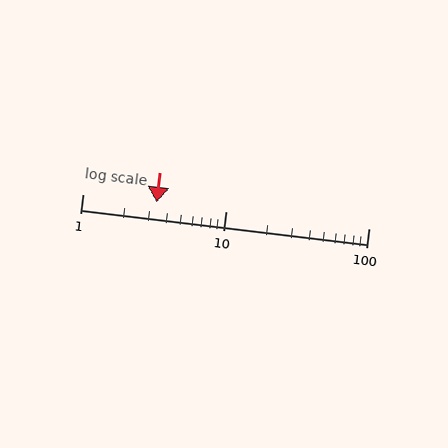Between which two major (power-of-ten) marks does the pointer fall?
The pointer is between 1 and 10.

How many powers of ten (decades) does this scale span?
The scale spans 2 decades, from 1 to 100.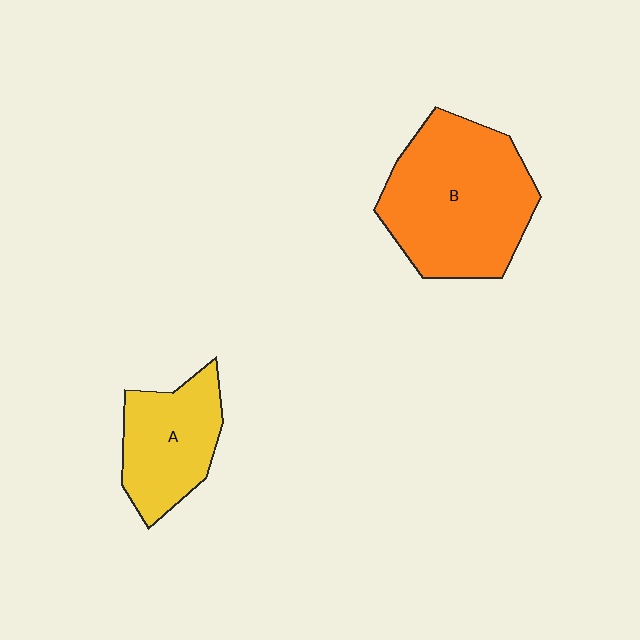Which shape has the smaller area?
Shape A (yellow).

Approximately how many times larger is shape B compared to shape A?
Approximately 1.7 times.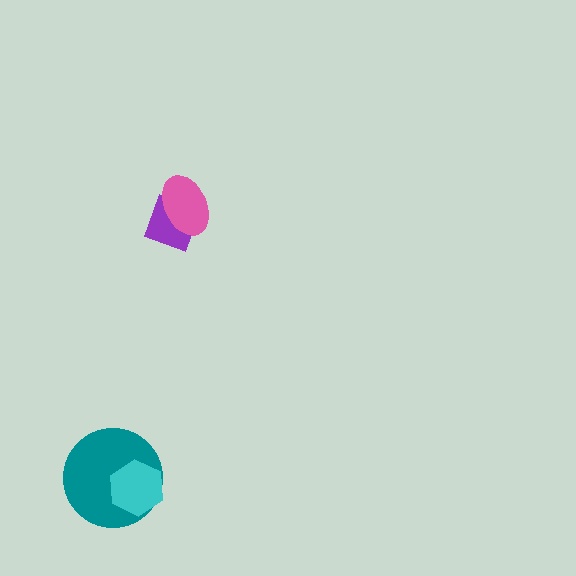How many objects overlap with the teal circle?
1 object overlaps with the teal circle.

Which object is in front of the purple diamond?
The pink ellipse is in front of the purple diamond.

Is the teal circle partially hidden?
Yes, it is partially covered by another shape.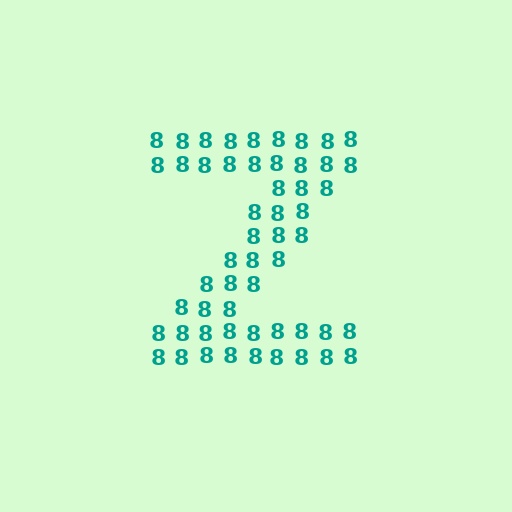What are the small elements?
The small elements are digit 8's.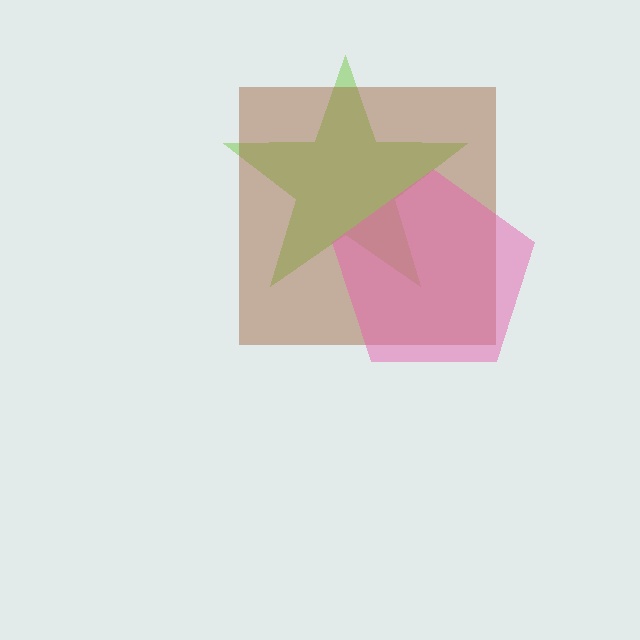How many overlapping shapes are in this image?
There are 3 overlapping shapes in the image.